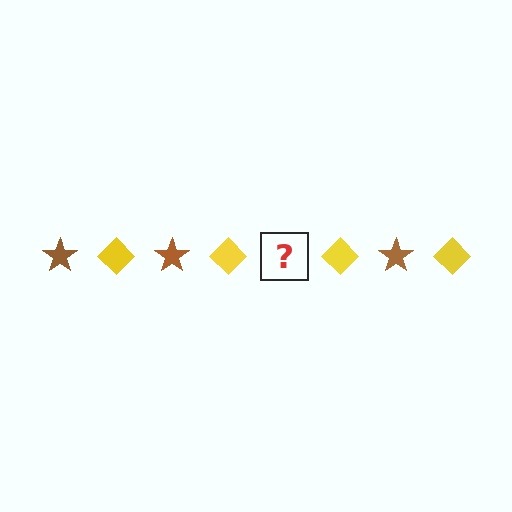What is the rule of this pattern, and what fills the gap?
The rule is that the pattern alternates between brown star and yellow diamond. The gap should be filled with a brown star.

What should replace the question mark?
The question mark should be replaced with a brown star.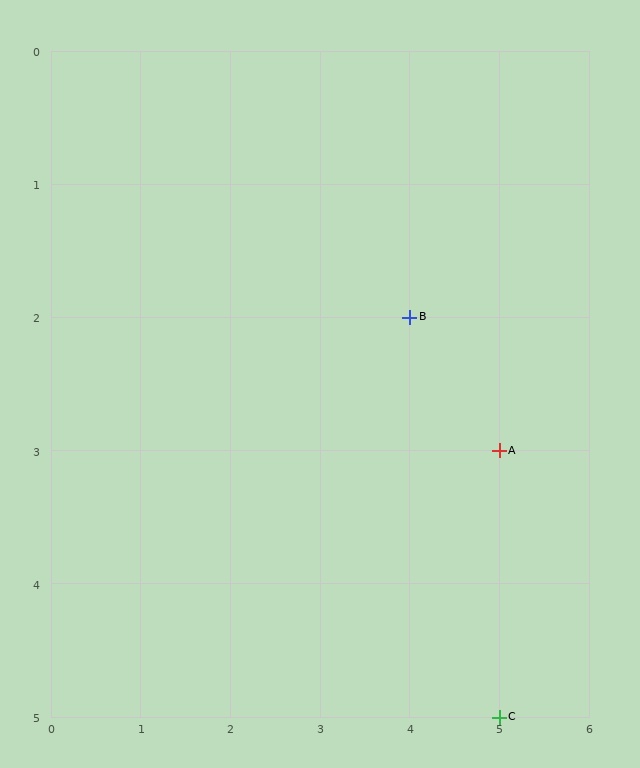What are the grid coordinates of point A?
Point A is at grid coordinates (5, 3).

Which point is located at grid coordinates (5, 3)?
Point A is at (5, 3).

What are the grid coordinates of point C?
Point C is at grid coordinates (5, 5).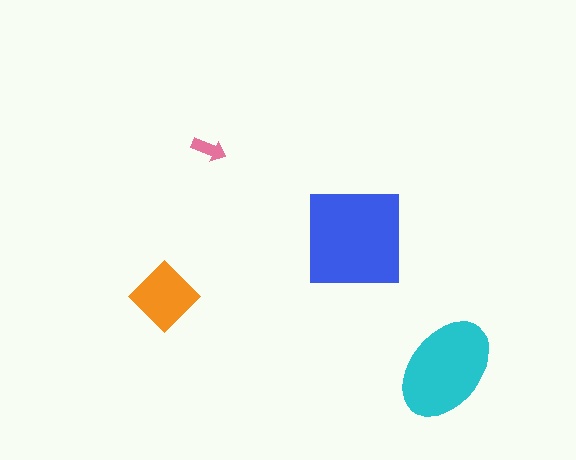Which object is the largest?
The blue square.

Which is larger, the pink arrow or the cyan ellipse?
The cyan ellipse.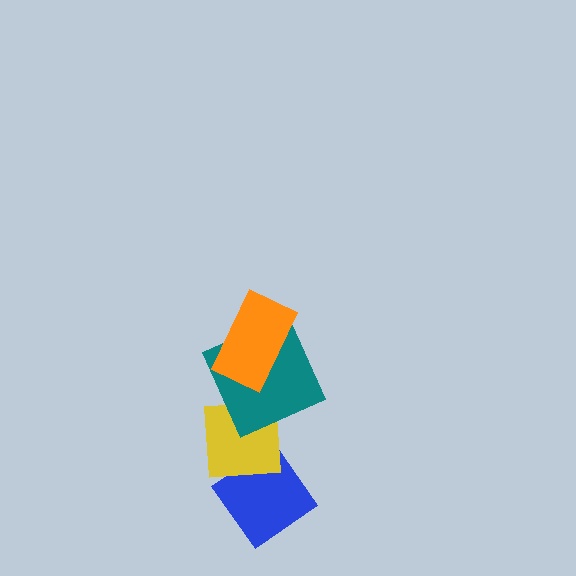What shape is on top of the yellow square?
The teal square is on top of the yellow square.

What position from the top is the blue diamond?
The blue diamond is 4th from the top.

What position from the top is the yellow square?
The yellow square is 3rd from the top.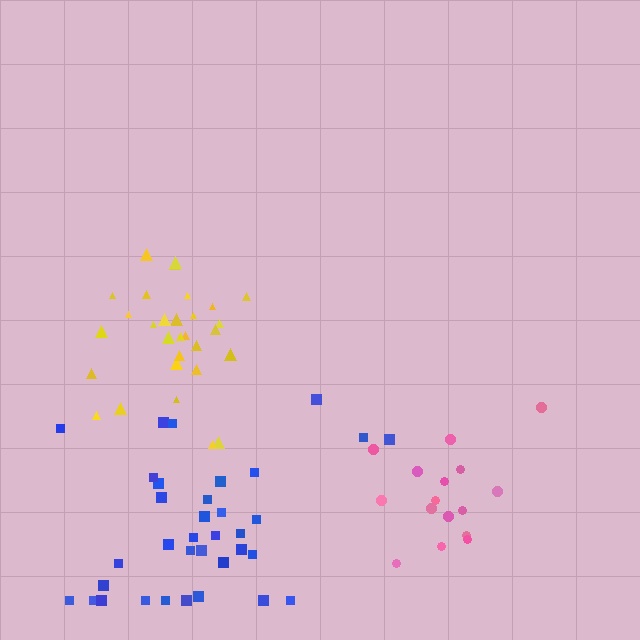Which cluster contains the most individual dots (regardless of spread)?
Blue (35).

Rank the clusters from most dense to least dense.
yellow, pink, blue.